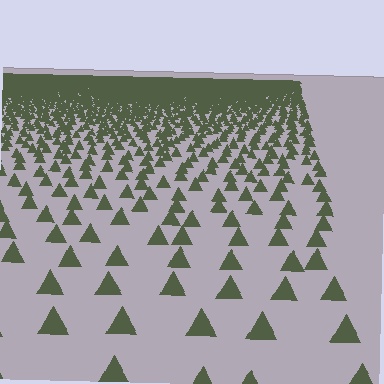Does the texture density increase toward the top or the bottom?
Density increases toward the top.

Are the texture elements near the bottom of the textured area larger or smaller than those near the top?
Larger. Near the bottom, elements are closer to the viewer and appear at a bigger on-screen size.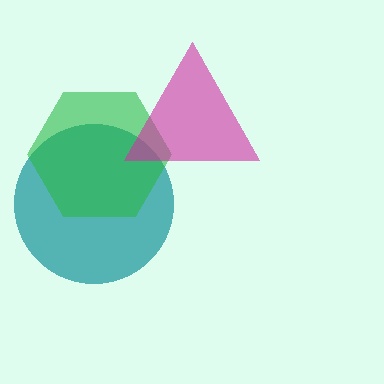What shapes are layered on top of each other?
The layered shapes are: a teal circle, a green hexagon, a magenta triangle.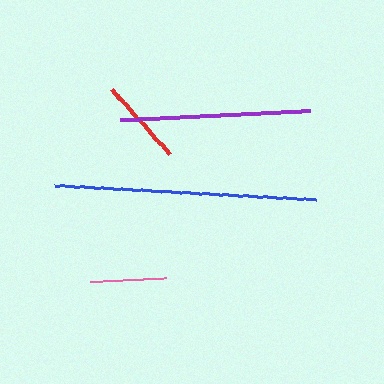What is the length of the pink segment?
The pink segment is approximately 76 pixels long.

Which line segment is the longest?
The blue line is the longest at approximately 261 pixels.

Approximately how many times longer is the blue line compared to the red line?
The blue line is approximately 3.0 times the length of the red line.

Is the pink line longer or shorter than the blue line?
The blue line is longer than the pink line.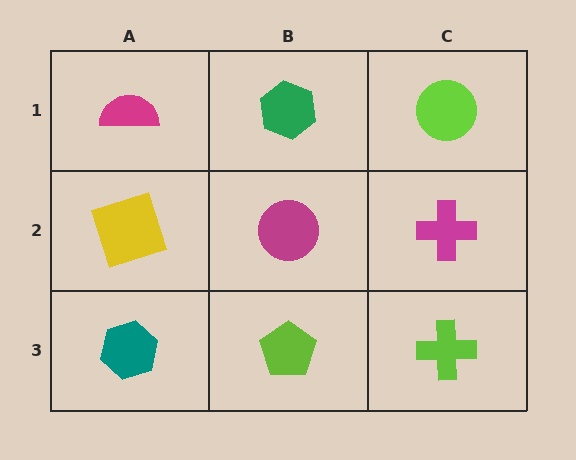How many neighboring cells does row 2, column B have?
4.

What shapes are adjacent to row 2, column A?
A magenta semicircle (row 1, column A), a teal hexagon (row 3, column A), a magenta circle (row 2, column B).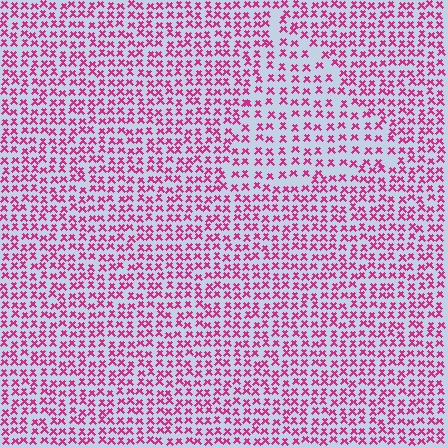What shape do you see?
I see a triangle.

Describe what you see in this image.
The image contains small magenta elements arranged at two different densities. A triangle-shaped region is visible where the elements are less densely packed than the surrounding area.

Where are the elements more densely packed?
The elements are more densely packed outside the triangle boundary.